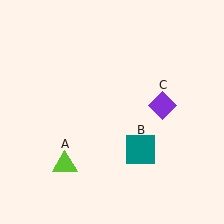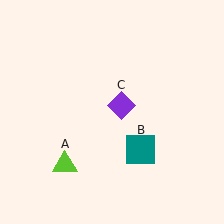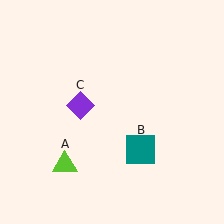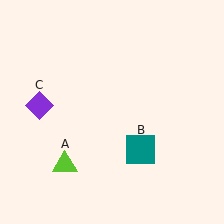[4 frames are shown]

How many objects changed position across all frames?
1 object changed position: purple diamond (object C).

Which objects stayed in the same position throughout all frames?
Lime triangle (object A) and teal square (object B) remained stationary.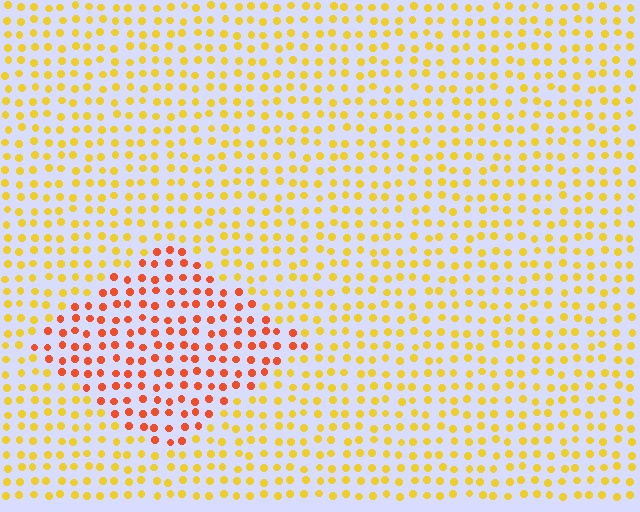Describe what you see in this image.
The image is filled with small yellow elements in a uniform arrangement. A diamond-shaped region is visible where the elements are tinted to a slightly different hue, forming a subtle color boundary.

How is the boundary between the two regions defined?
The boundary is defined purely by a slight shift in hue (about 39 degrees). Spacing, size, and orientation are identical on both sides.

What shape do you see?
I see a diamond.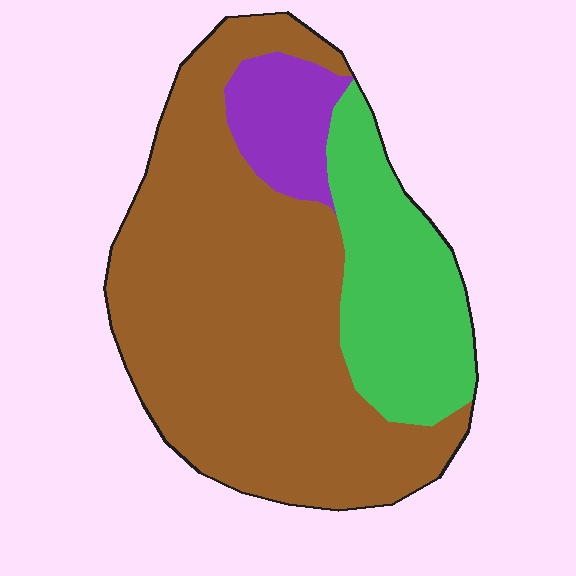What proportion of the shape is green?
Green covers about 25% of the shape.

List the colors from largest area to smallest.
From largest to smallest: brown, green, purple.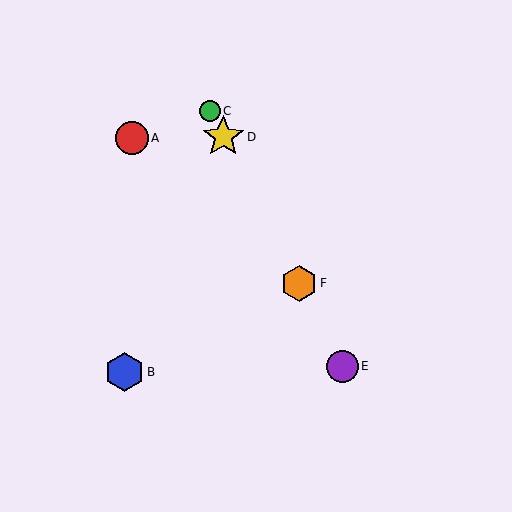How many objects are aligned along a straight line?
4 objects (C, D, E, F) are aligned along a straight line.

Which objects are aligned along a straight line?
Objects C, D, E, F are aligned along a straight line.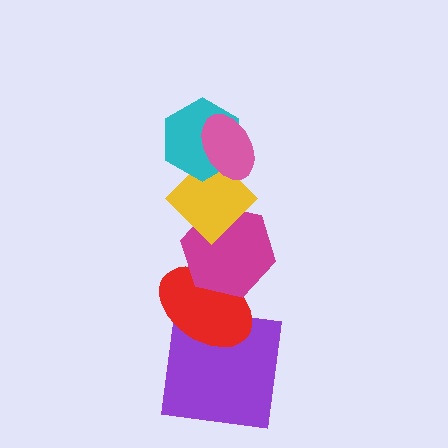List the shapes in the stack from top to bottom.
From top to bottom: the pink ellipse, the cyan hexagon, the yellow diamond, the magenta hexagon, the red ellipse, the purple square.